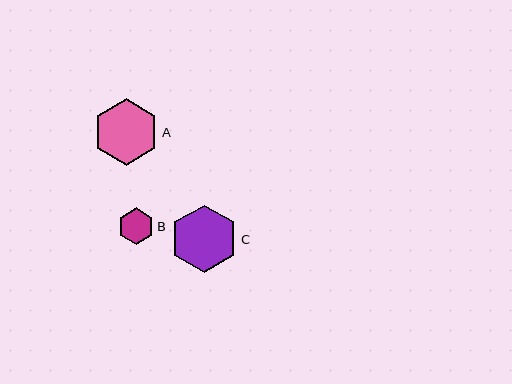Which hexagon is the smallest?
Hexagon B is the smallest with a size of approximately 36 pixels.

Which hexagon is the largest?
Hexagon C is the largest with a size of approximately 67 pixels.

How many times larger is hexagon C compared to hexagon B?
Hexagon C is approximately 1.8 times the size of hexagon B.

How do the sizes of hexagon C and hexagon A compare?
Hexagon C and hexagon A are approximately the same size.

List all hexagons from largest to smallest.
From largest to smallest: C, A, B.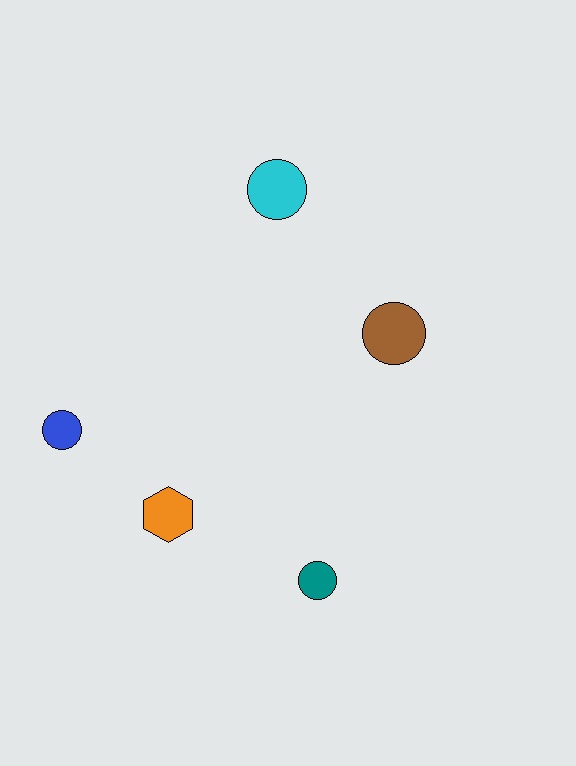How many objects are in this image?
There are 5 objects.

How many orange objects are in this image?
There is 1 orange object.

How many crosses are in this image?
There are no crosses.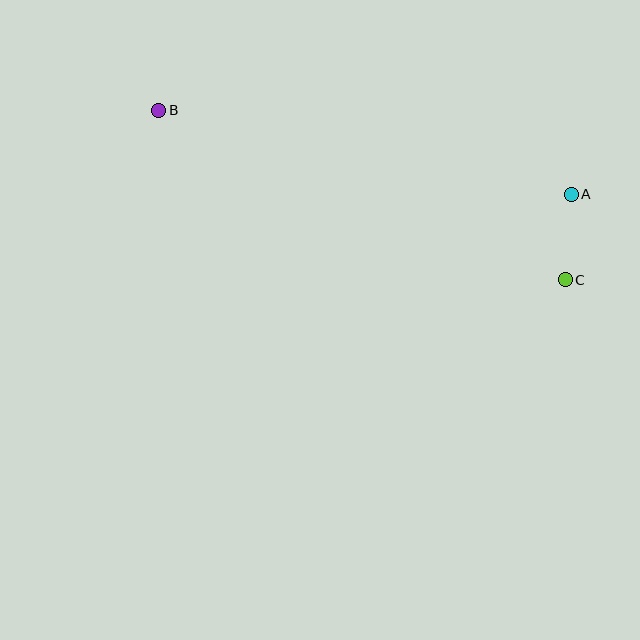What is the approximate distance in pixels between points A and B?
The distance between A and B is approximately 421 pixels.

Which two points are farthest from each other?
Points B and C are farthest from each other.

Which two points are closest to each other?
Points A and C are closest to each other.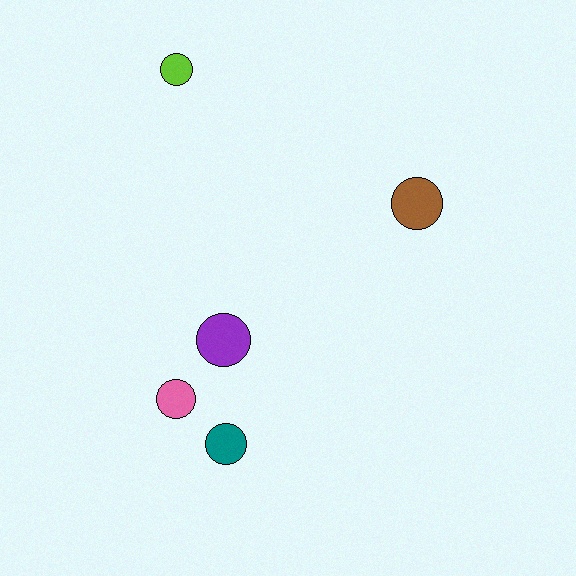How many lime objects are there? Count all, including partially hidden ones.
There is 1 lime object.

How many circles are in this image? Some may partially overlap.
There are 5 circles.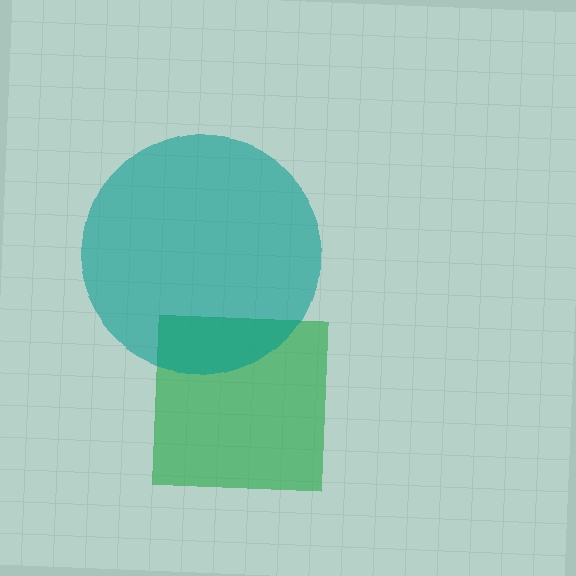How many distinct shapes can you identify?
There are 2 distinct shapes: a green square, a teal circle.